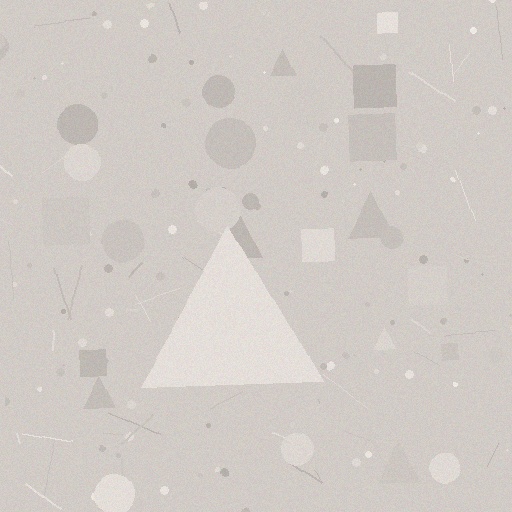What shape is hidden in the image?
A triangle is hidden in the image.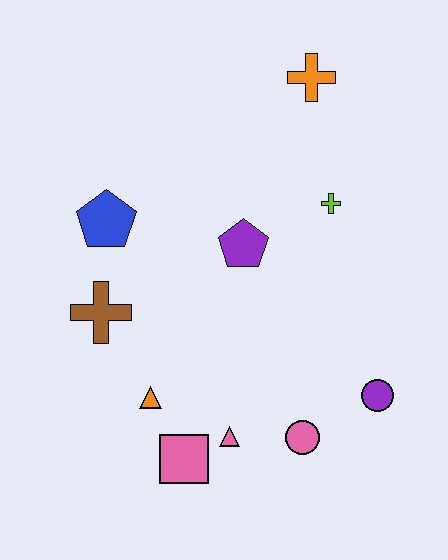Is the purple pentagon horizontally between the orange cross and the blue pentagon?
Yes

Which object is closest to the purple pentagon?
The lime cross is closest to the purple pentagon.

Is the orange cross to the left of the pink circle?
No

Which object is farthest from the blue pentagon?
The purple circle is farthest from the blue pentagon.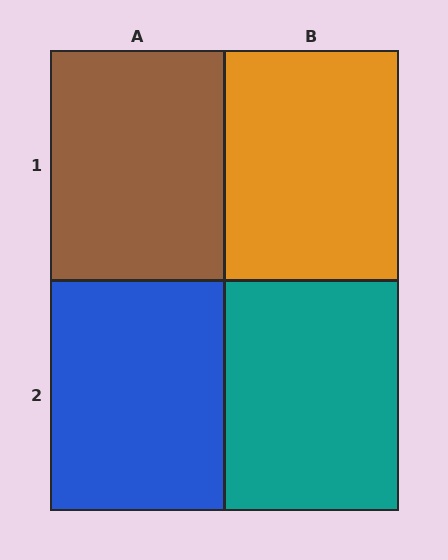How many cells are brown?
1 cell is brown.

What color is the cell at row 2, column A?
Blue.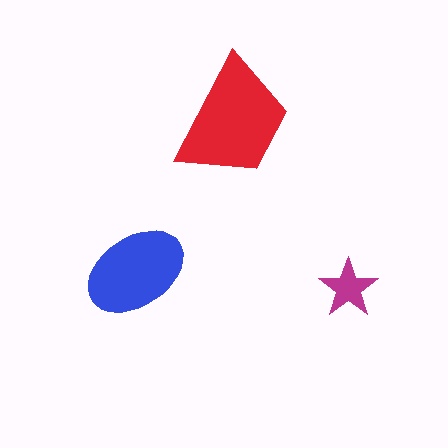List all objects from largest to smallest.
The red trapezoid, the blue ellipse, the magenta star.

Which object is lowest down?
The magenta star is bottommost.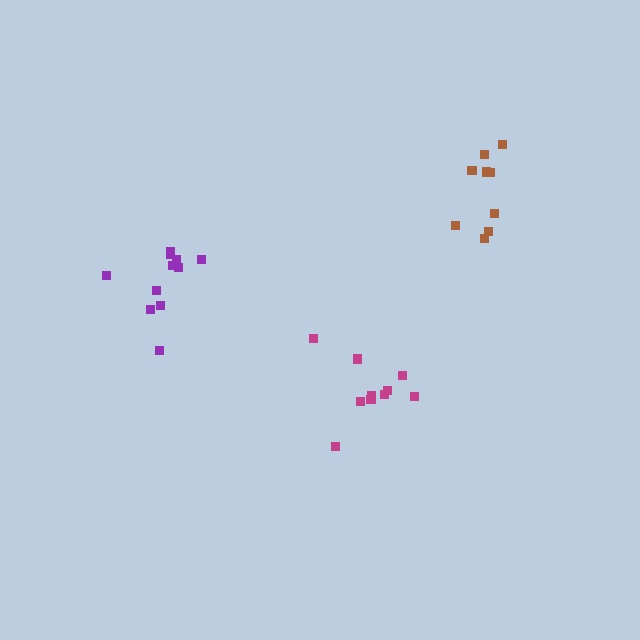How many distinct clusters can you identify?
There are 3 distinct clusters.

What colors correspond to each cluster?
The clusters are colored: magenta, purple, brown.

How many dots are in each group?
Group 1: 10 dots, Group 2: 11 dots, Group 3: 9 dots (30 total).